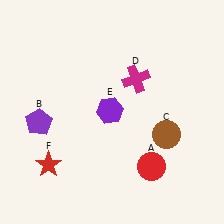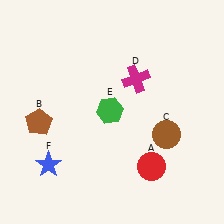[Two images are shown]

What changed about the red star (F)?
In Image 1, F is red. In Image 2, it changed to blue.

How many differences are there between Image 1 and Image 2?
There are 3 differences between the two images.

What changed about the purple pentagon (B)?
In Image 1, B is purple. In Image 2, it changed to brown.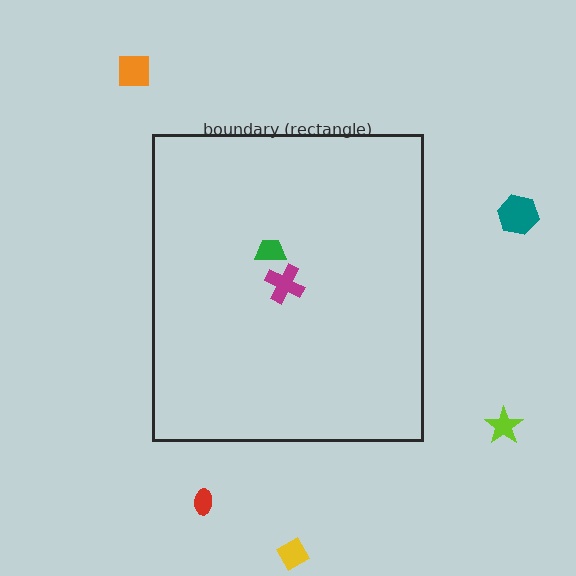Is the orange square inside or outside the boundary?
Outside.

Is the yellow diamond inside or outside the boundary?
Outside.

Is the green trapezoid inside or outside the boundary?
Inside.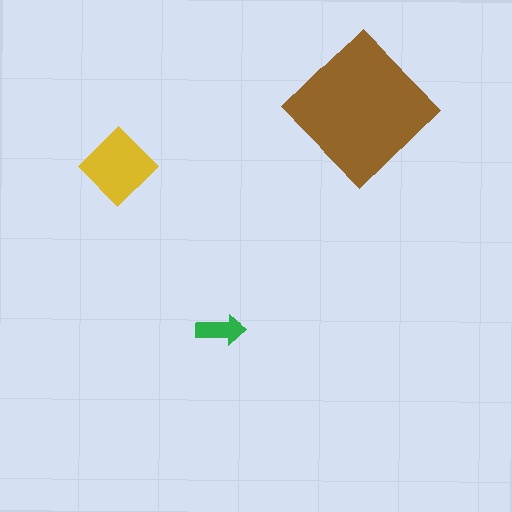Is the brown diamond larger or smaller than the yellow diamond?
Larger.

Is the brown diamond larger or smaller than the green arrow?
Larger.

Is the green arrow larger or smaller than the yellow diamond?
Smaller.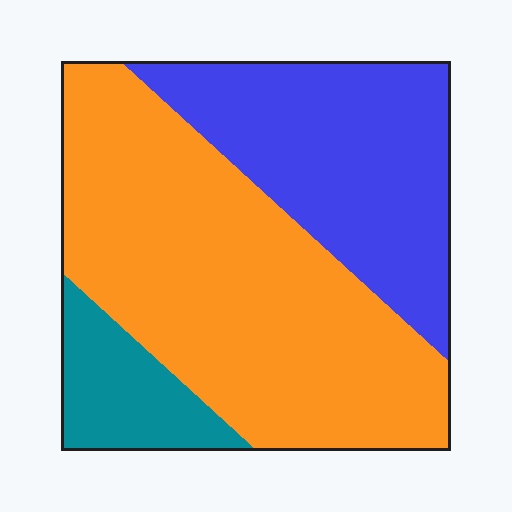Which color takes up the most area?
Orange, at roughly 55%.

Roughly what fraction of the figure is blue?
Blue takes up about one third (1/3) of the figure.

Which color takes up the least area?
Teal, at roughly 10%.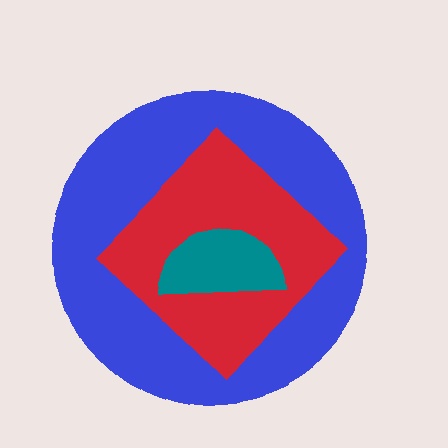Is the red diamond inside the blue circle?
Yes.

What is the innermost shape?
The teal semicircle.